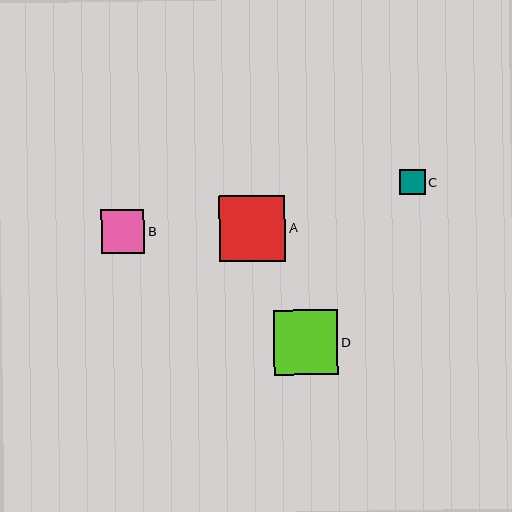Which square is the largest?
Square A is the largest with a size of approximately 66 pixels.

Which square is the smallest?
Square C is the smallest with a size of approximately 26 pixels.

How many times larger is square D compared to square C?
Square D is approximately 2.5 times the size of square C.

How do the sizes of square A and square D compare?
Square A and square D are approximately the same size.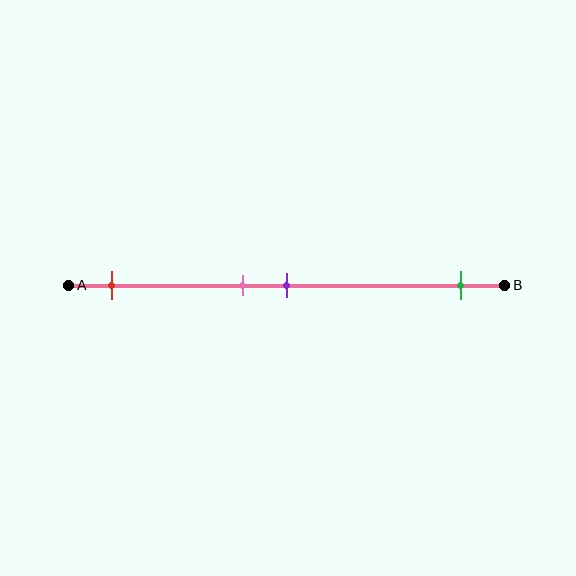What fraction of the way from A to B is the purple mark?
The purple mark is approximately 50% (0.5) of the way from A to B.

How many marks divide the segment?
There are 4 marks dividing the segment.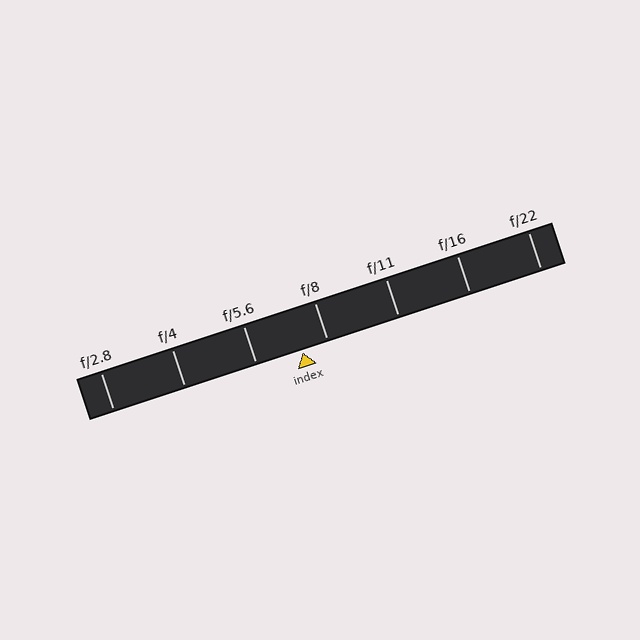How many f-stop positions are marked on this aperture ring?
There are 7 f-stop positions marked.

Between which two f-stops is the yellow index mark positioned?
The index mark is between f/5.6 and f/8.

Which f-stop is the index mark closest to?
The index mark is closest to f/8.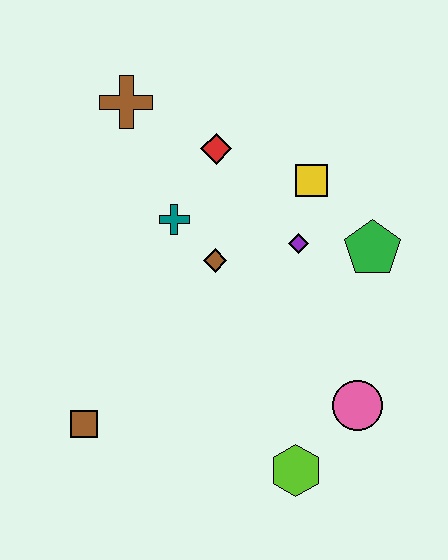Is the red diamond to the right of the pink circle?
No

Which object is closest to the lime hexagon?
The pink circle is closest to the lime hexagon.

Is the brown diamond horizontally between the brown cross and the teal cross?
No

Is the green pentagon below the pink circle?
No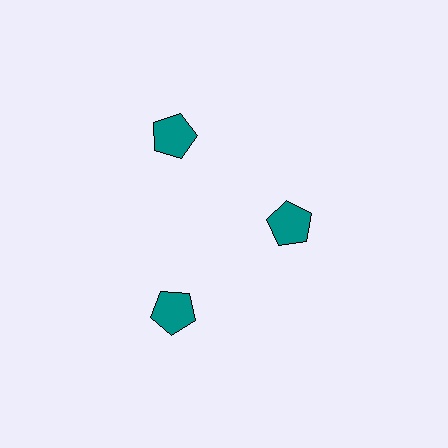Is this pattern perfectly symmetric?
No. The 3 teal pentagons are arranged in a ring, but one element near the 3 o'clock position is pulled inward toward the center, breaking the 3-fold rotational symmetry.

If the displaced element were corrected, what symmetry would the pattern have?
It would have 3-fold rotational symmetry — the pattern would map onto itself every 120 degrees.